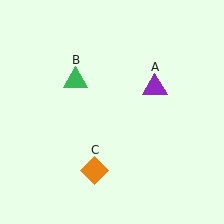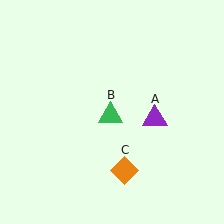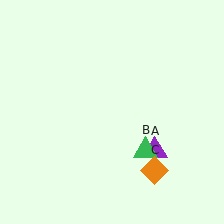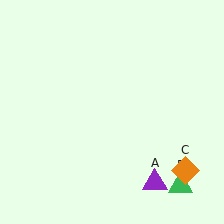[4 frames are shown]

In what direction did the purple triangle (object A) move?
The purple triangle (object A) moved down.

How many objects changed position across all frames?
3 objects changed position: purple triangle (object A), green triangle (object B), orange diamond (object C).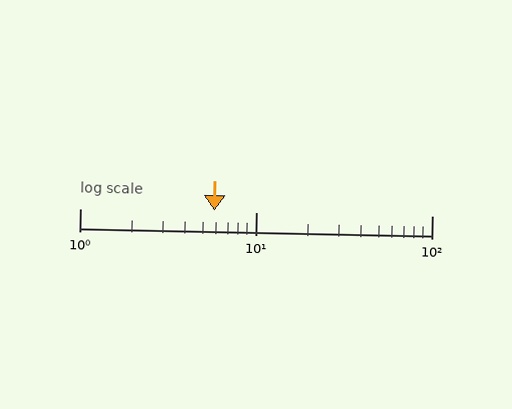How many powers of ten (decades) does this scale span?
The scale spans 2 decades, from 1 to 100.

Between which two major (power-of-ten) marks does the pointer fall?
The pointer is between 1 and 10.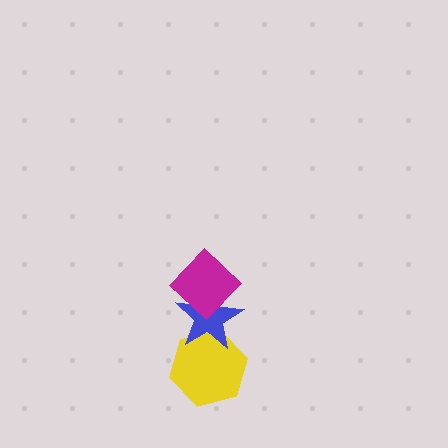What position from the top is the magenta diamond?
The magenta diamond is 1st from the top.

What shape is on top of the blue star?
The magenta diamond is on top of the blue star.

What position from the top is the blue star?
The blue star is 2nd from the top.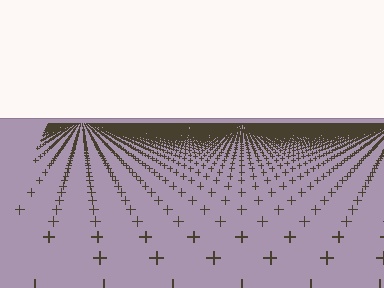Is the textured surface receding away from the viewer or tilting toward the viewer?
The surface is receding away from the viewer. Texture elements get smaller and denser toward the top.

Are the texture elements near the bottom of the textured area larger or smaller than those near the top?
Larger. Near the bottom, elements are closer to the viewer and appear at a bigger on-screen size.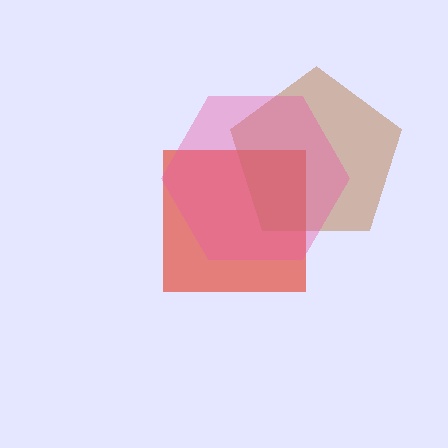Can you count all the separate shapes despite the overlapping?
Yes, there are 3 separate shapes.